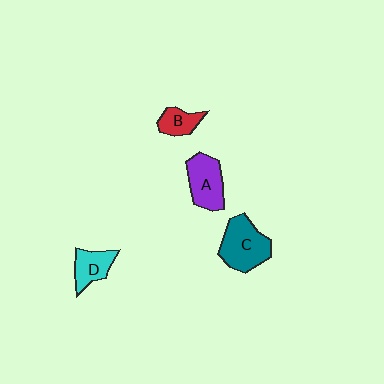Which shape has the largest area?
Shape C (teal).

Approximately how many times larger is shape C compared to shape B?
Approximately 2.1 times.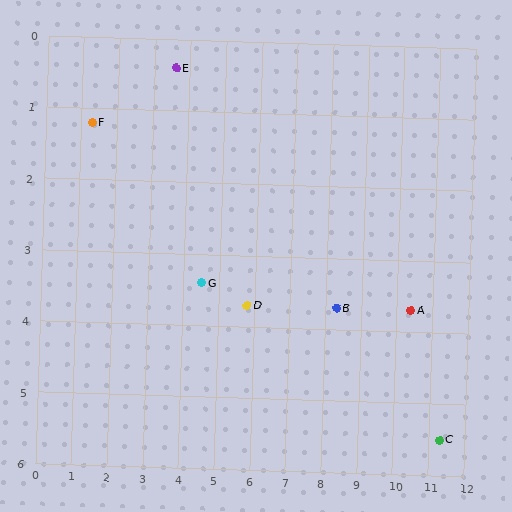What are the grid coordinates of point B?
Point B is at approximately (8.3, 3.7).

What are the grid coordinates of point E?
Point E is at approximately (3.6, 0.4).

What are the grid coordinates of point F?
Point F is at approximately (1.3, 1.2).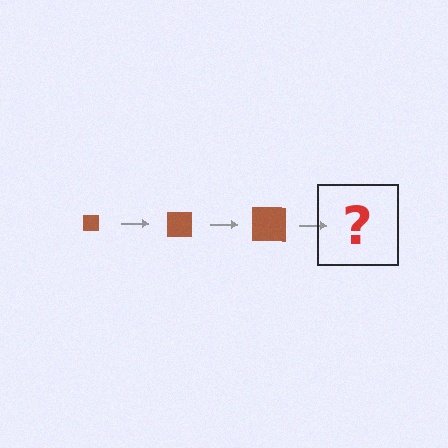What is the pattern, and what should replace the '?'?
The pattern is that the square gets progressively larger each step. The '?' should be a brown square, larger than the previous one.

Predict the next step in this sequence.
The next step is a brown square, larger than the previous one.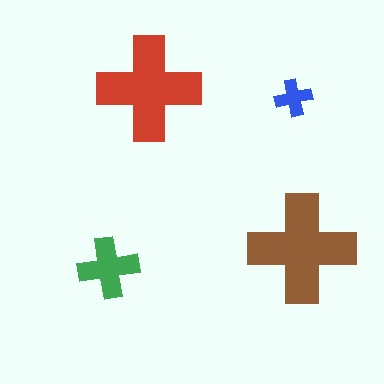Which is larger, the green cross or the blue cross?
The green one.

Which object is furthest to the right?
The brown cross is rightmost.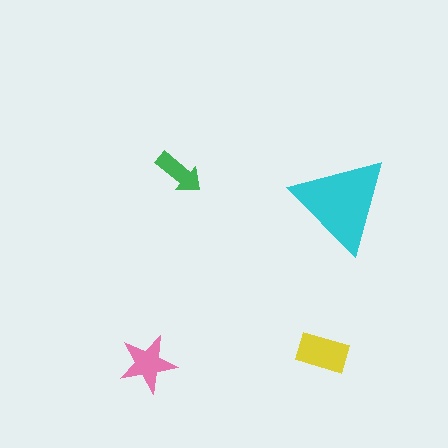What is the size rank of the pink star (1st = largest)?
3rd.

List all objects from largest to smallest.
The cyan triangle, the yellow rectangle, the pink star, the green arrow.